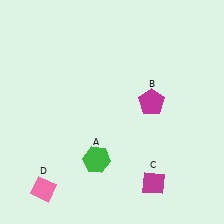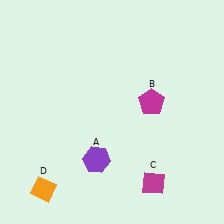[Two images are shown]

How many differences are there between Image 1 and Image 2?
There are 2 differences between the two images.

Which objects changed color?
A changed from green to purple. D changed from pink to orange.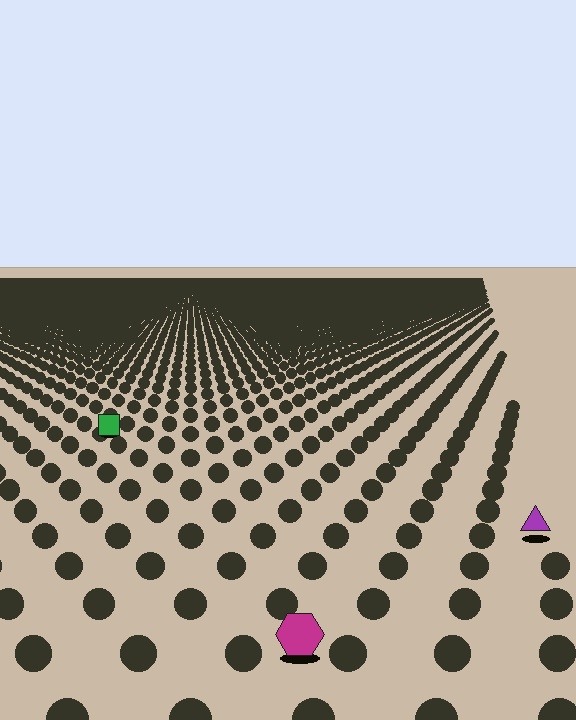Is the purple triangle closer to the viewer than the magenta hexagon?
No. The magenta hexagon is closer — you can tell from the texture gradient: the ground texture is coarser near it.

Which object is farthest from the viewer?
The green square is farthest from the viewer. It appears smaller and the ground texture around it is denser.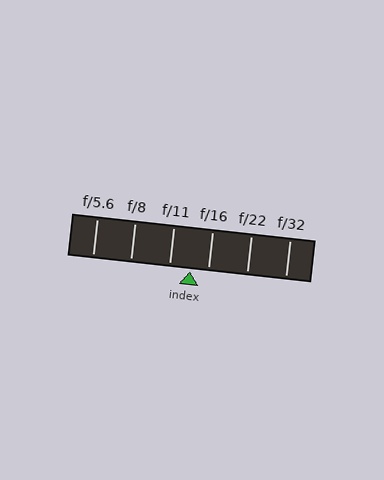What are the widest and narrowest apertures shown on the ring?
The widest aperture shown is f/5.6 and the narrowest is f/32.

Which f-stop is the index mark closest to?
The index mark is closest to f/16.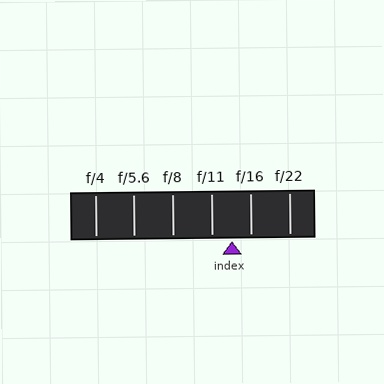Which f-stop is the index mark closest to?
The index mark is closest to f/16.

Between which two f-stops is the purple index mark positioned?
The index mark is between f/11 and f/16.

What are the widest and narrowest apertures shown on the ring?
The widest aperture shown is f/4 and the narrowest is f/22.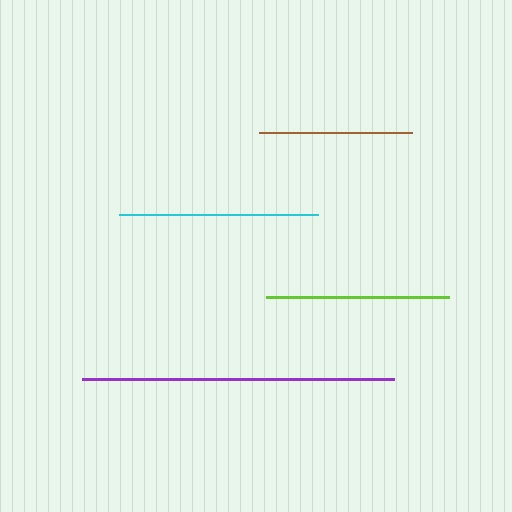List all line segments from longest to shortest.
From longest to shortest: purple, cyan, lime, brown.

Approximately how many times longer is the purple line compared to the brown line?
The purple line is approximately 2.0 times the length of the brown line.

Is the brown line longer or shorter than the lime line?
The lime line is longer than the brown line.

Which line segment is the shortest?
The brown line is the shortest at approximately 154 pixels.